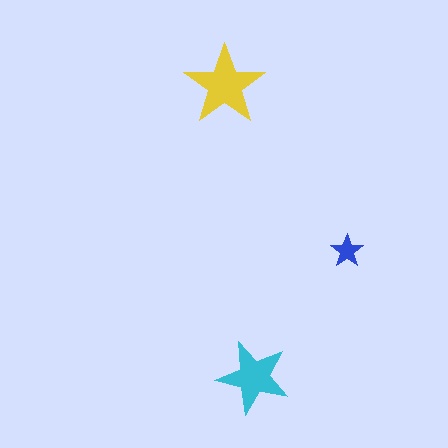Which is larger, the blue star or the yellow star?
The yellow one.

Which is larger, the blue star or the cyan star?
The cyan one.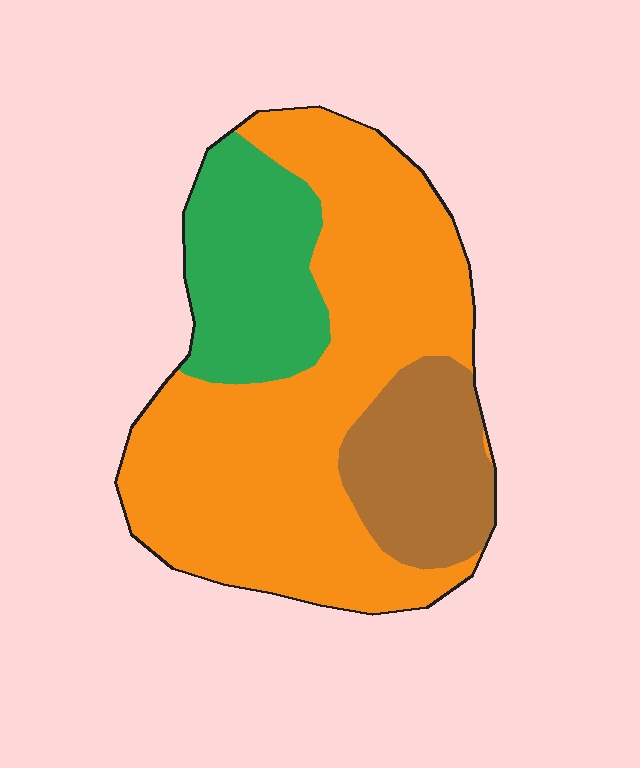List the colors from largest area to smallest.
From largest to smallest: orange, green, brown.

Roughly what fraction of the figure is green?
Green takes up less than a quarter of the figure.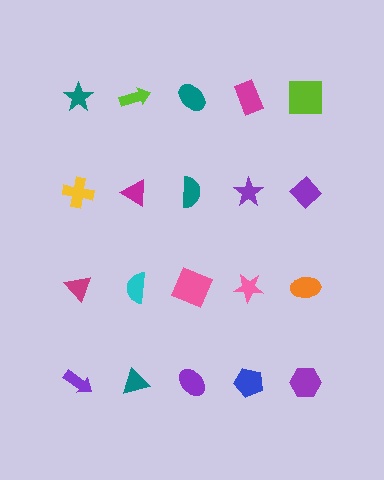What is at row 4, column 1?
A purple arrow.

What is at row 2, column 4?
A purple star.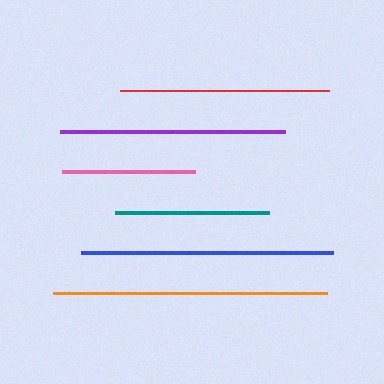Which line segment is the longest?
The orange line is the longest at approximately 273 pixels.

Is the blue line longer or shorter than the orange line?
The orange line is longer than the blue line.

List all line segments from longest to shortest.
From longest to shortest: orange, blue, purple, red, teal, pink.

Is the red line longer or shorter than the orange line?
The orange line is longer than the red line.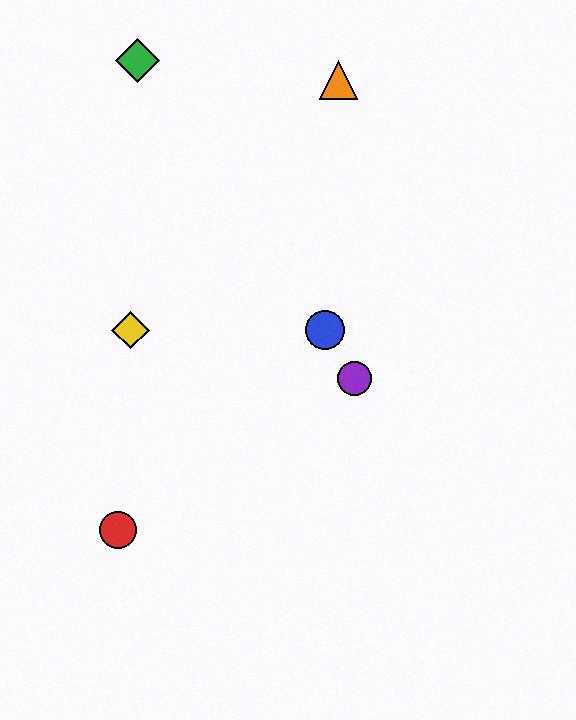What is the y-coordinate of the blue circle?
The blue circle is at y≈330.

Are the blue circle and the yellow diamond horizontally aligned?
Yes, both are at y≈330.